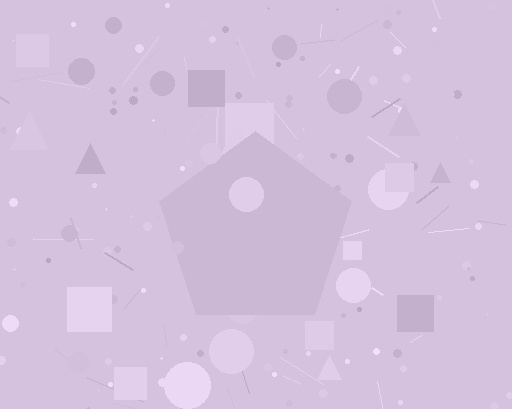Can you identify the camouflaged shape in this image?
The camouflaged shape is a pentagon.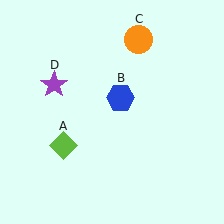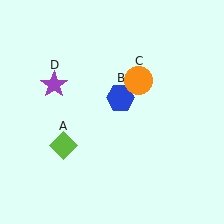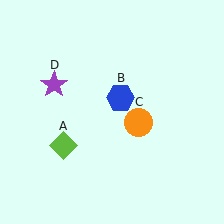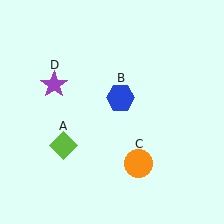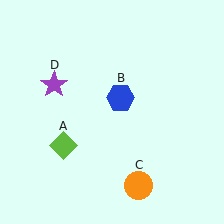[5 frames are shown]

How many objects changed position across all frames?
1 object changed position: orange circle (object C).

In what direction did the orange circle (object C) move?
The orange circle (object C) moved down.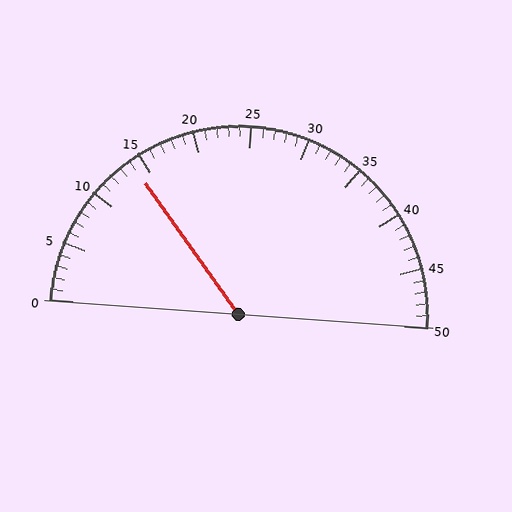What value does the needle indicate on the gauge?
The needle indicates approximately 14.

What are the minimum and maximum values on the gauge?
The gauge ranges from 0 to 50.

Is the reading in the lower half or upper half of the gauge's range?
The reading is in the lower half of the range (0 to 50).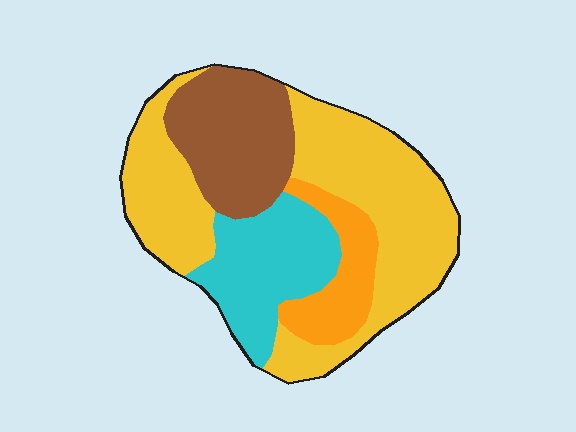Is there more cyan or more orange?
Cyan.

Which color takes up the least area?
Orange, at roughly 10%.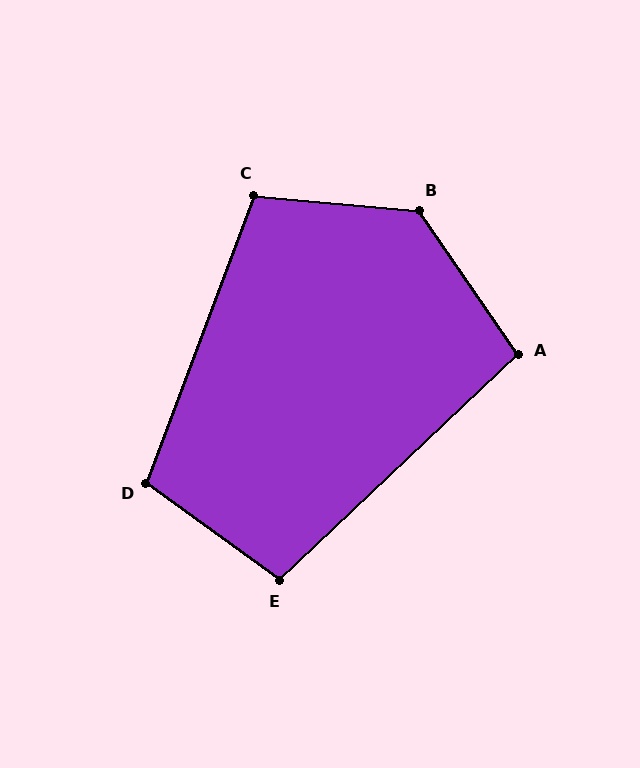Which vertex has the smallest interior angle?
A, at approximately 99 degrees.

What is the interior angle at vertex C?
Approximately 105 degrees (obtuse).